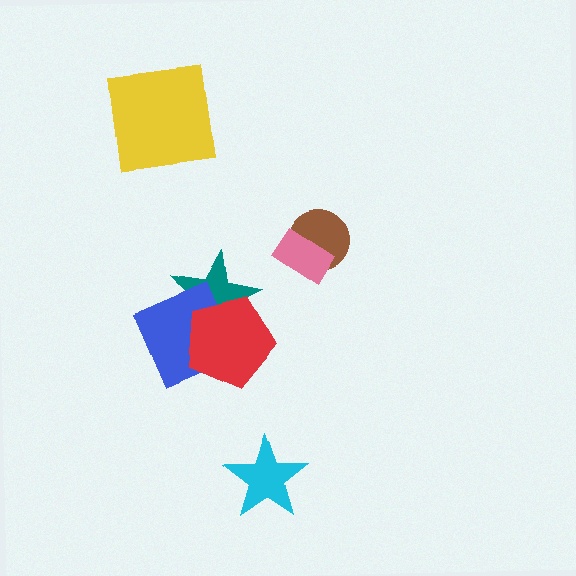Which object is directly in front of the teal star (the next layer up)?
The blue square is directly in front of the teal star.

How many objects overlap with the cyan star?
0 objects overlap with the cyan star.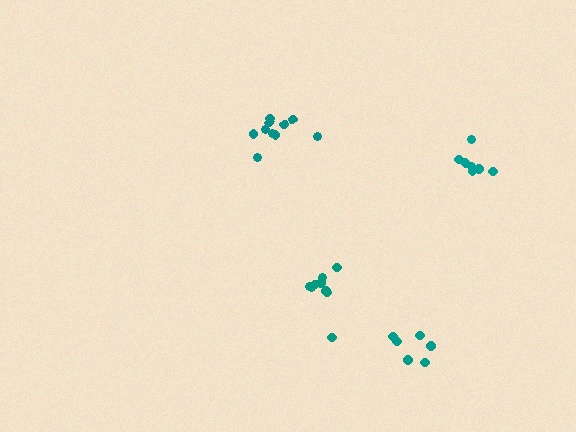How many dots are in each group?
Group 1: 10 dots, Group 2: 7 dots, Group 3: 7 dots, Group 4: 9 dots (33 total).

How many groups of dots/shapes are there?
There are 4 groups.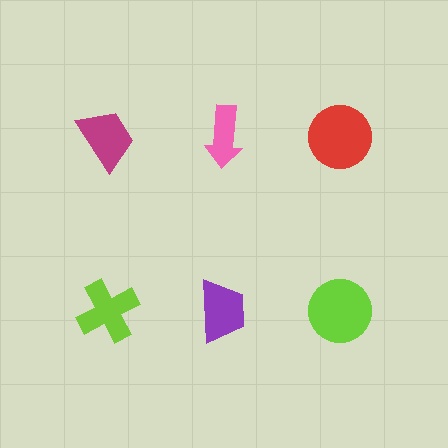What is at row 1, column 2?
A pink arrow.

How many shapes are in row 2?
3 shapes.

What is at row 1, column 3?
A red circle.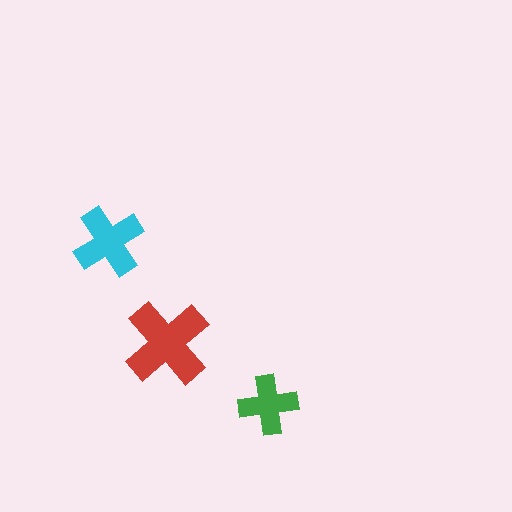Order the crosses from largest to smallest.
the red one, the cyan one, the green one.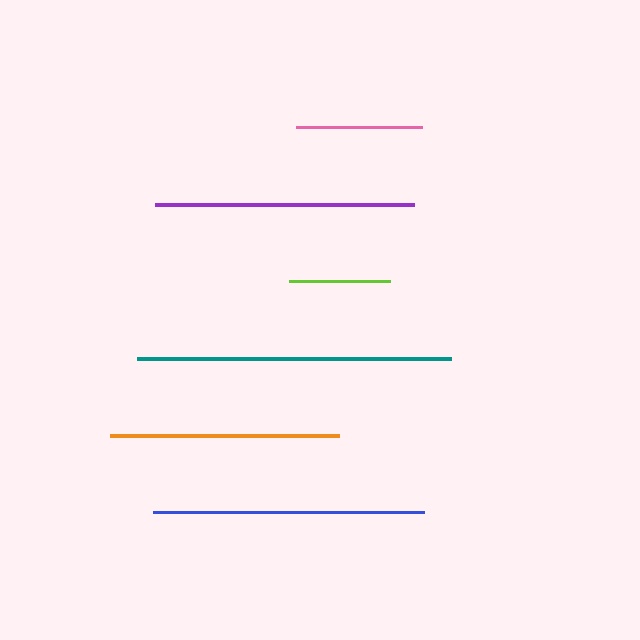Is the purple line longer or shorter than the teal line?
The teal line is longer than the purple line.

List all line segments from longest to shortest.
From longest to shortest: teal, blue, purple, orange, pink, lime.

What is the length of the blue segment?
The blue segment is approximately 270 pixels long.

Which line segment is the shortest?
The lime line is the shortest at approximately 101 pixels.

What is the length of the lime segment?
The lime segment is approximately 101 pixels long.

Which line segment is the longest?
The teal line is the longest at approximately 314 pixels.